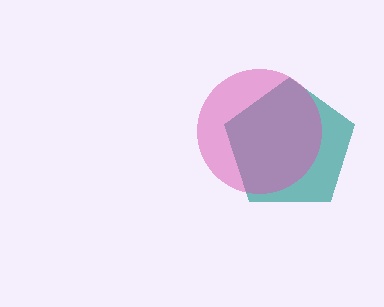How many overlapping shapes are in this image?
There are 2 overlapping shapes in the image.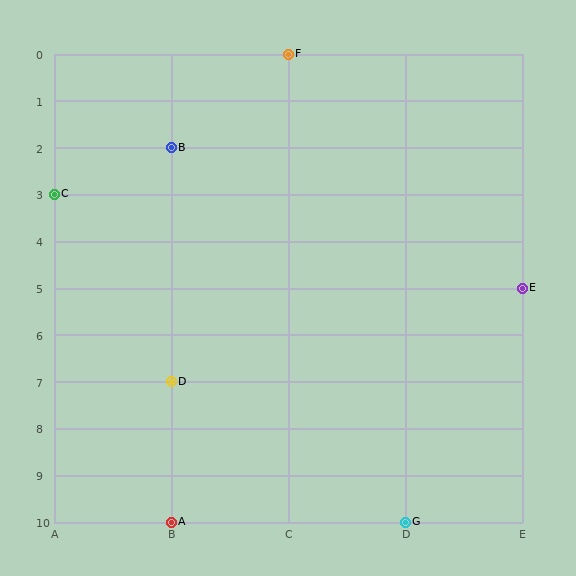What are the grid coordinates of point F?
Point F is at grid coordinates (C, 0).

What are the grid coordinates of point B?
Point B is at grid coordinates (B, 2).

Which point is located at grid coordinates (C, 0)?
Point F is at (C, 0).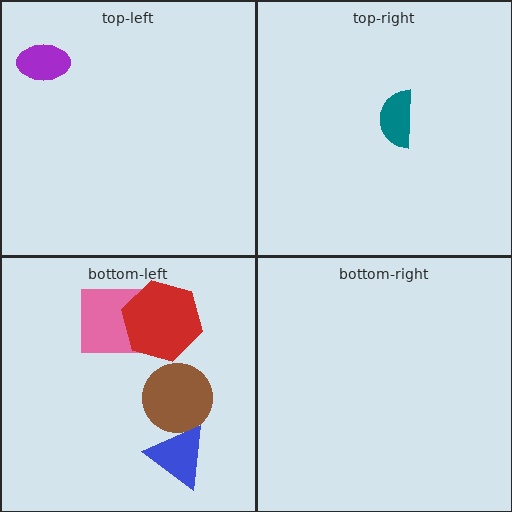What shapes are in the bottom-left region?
The brown circle, the blue triangle, the pink square, the red hexagon.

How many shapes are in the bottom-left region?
4.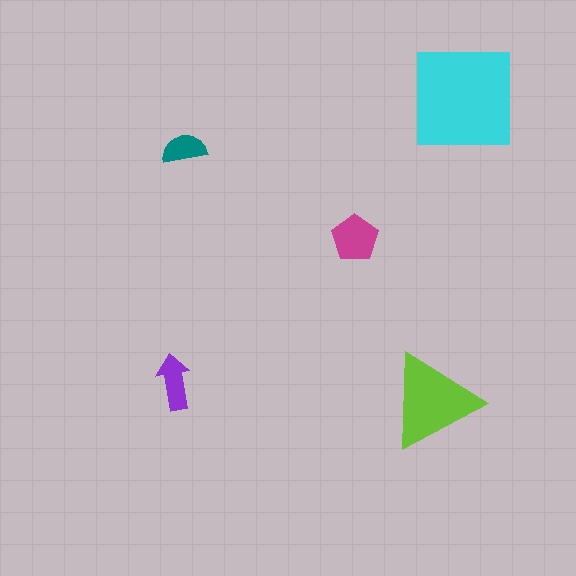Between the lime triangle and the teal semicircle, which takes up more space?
The lime triangle.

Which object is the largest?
The cyan square.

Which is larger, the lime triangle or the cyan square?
The cyan square.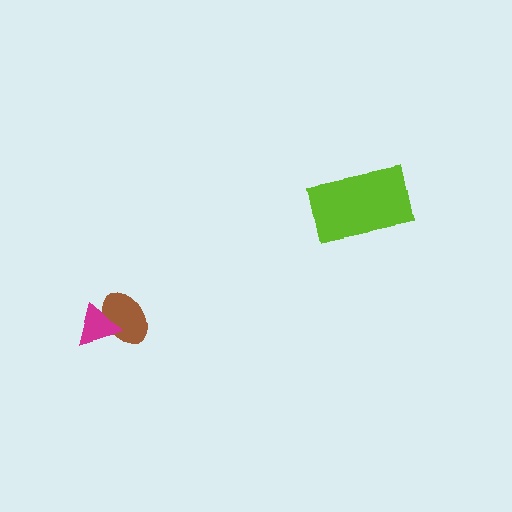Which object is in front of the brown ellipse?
The magenta triangle is in front of the brown ellipse.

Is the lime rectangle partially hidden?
No, no other shape covers it.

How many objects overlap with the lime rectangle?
0 objects overlap with the lime rectangle.